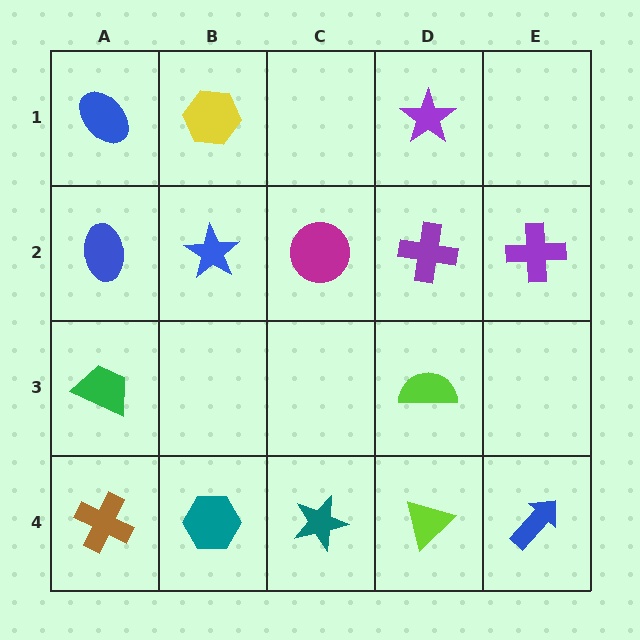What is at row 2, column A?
A blue ellipse.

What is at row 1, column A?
A blue ellipse.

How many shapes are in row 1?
3 shapes.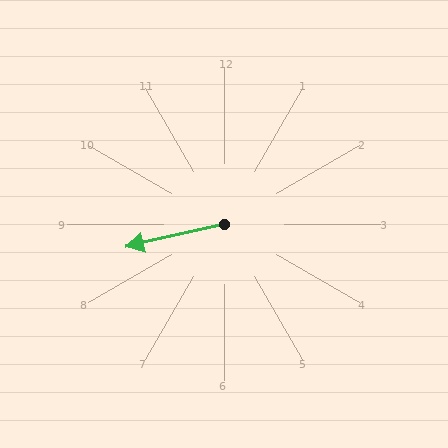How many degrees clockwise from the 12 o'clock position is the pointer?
Approximately 257 degrees.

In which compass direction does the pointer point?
West.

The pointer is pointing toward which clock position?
Roughly 9 o'clock.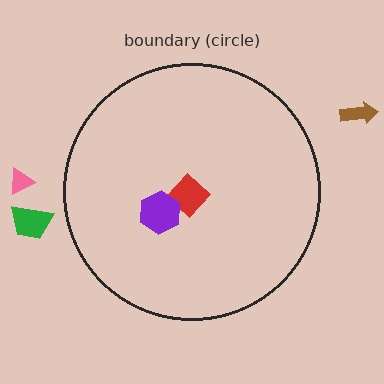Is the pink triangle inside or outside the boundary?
Outside.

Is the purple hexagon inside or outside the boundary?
Inside.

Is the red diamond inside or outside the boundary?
Inside.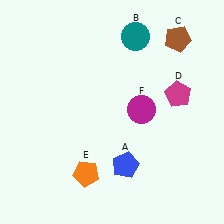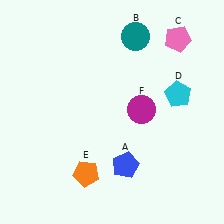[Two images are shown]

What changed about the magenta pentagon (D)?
In Image 1, D is magenta. In Image 2, it changed to cyan.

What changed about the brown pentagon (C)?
In Image 1, C is brown. In Image 2, it changed to pink.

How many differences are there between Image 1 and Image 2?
There are 2 differences between the two images.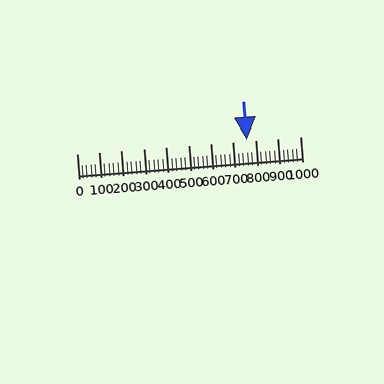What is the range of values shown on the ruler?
The ruler shows values from 0 to 1000.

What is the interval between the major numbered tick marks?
The major tick marks are spaced 100 units apart.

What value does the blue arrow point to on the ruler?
The blue arrow points to approximately 760.